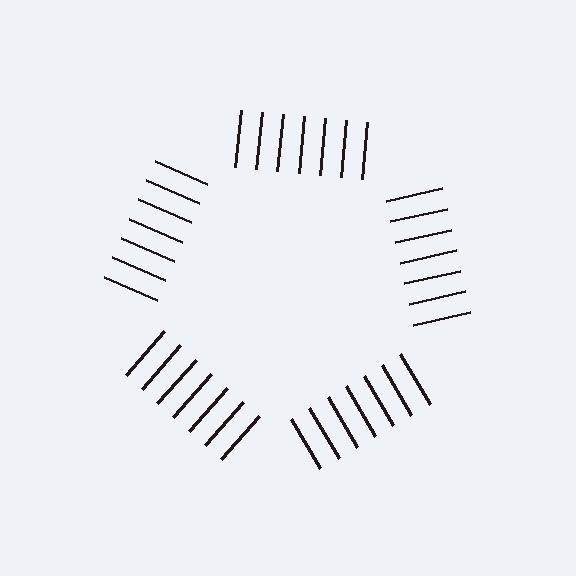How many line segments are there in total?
35 — 7 along each of the 5 edges.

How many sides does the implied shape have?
5 sides — the line-ends trace a pentagon.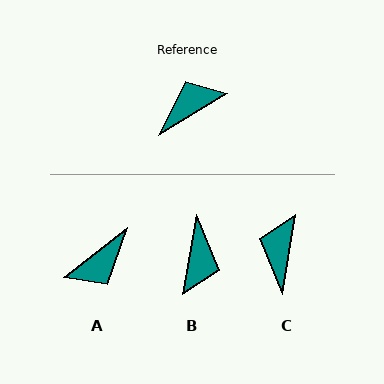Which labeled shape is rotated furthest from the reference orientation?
A, about 173 degrees away.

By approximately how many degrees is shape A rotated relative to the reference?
Approximately 173 degrees clockwise.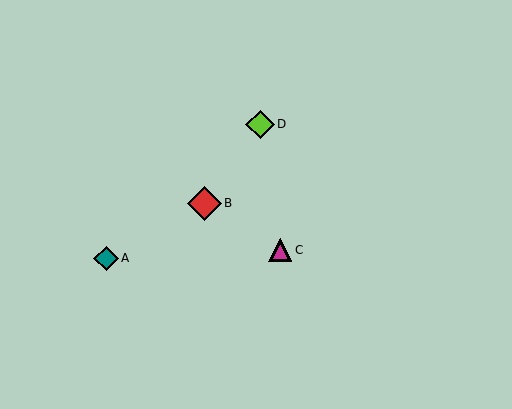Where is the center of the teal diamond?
The center of the teal diamond is at (106, 258).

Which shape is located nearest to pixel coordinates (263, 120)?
The lime diamond (labeled D) at (260, 124) is nearest to that location.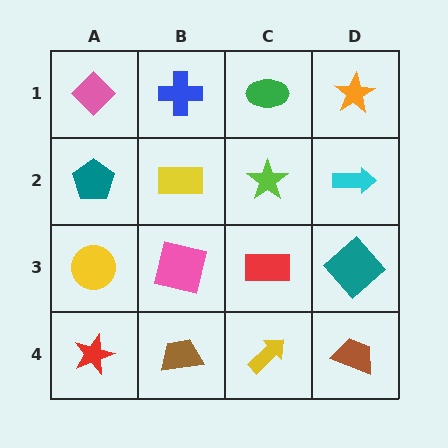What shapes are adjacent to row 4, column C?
A red rectangle (row 3, column C), a brown trapezoid (row 4, column B), a brown trapezoid (row 4, column D).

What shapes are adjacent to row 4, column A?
A yellow circle (row 3, column A), a brown trapezoid (row 4, column B).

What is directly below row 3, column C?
A yellow arrow.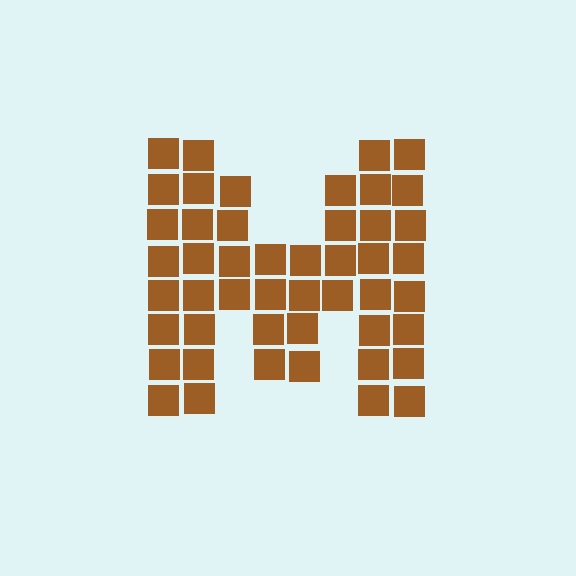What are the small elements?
The small elements are squares.